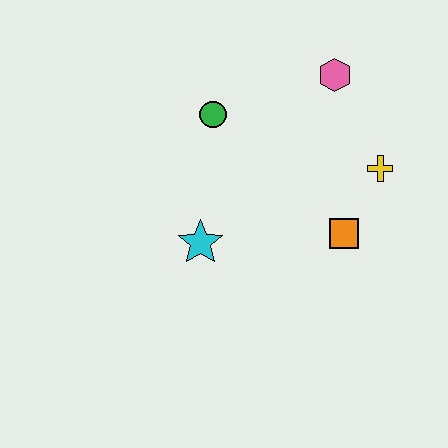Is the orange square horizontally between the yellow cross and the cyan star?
Yes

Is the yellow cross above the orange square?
Yes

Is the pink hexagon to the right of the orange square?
No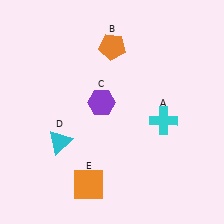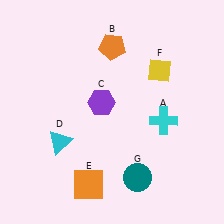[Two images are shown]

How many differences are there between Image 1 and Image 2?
There are 2 differences between the two images.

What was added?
A yellow diamond (F), a teal circle (G) were added in Image 2.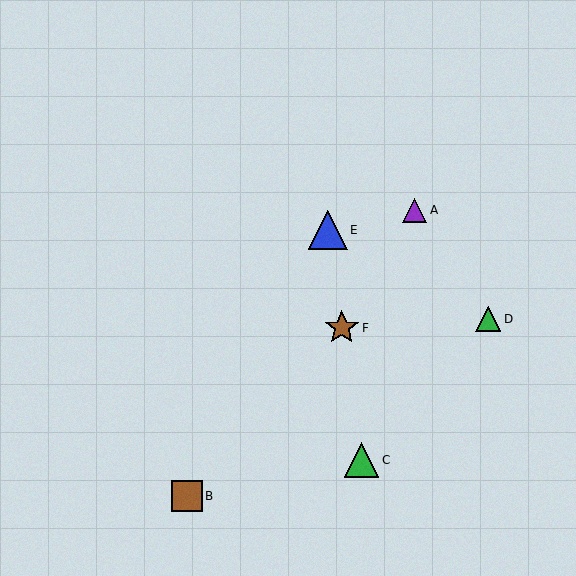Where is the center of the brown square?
The center of the brown square is at (187, 496).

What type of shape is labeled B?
Shape B is a brown square.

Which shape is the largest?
The blue triangle (labeled E) is the largest.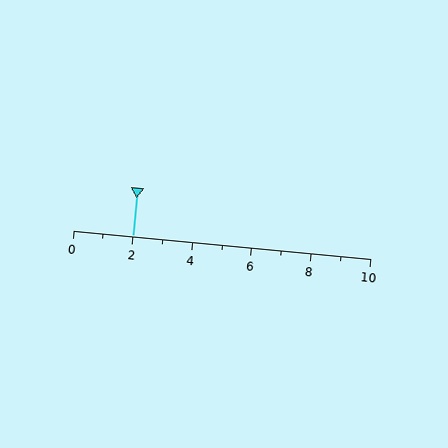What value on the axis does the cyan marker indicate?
The marker indicates approximately 2.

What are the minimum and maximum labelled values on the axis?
The axis runs from 0 to 10.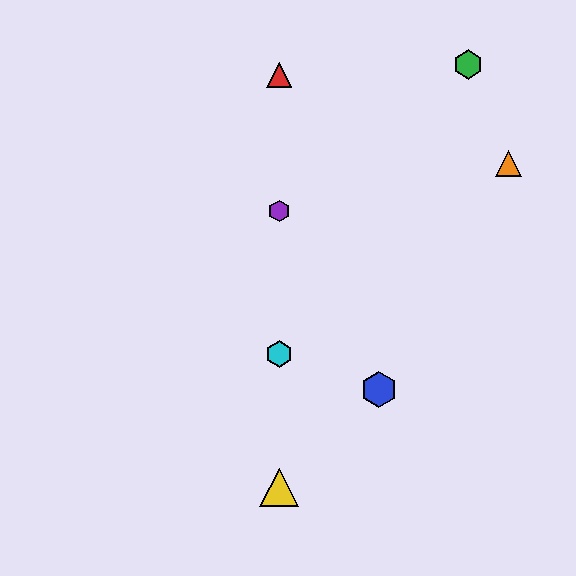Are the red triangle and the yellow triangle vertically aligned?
Yes, both are at x≈279.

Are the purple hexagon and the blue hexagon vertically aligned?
No, the purple hexagon is at x≈279 and the blue hexagon is at x≈379.